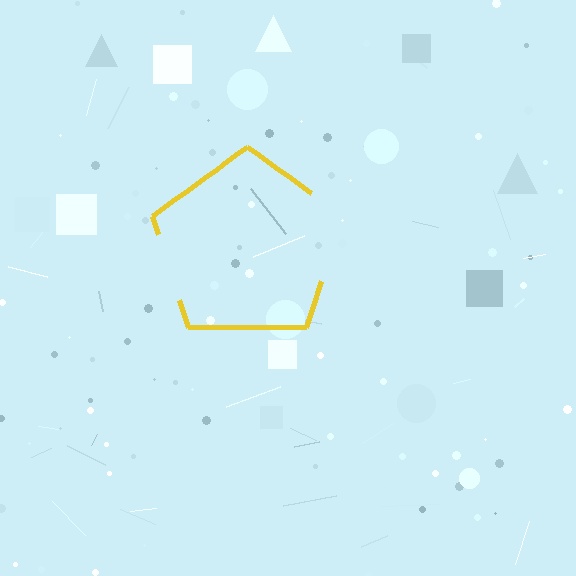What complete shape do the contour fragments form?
The contour fragments form a pentagon.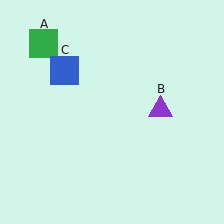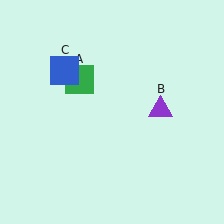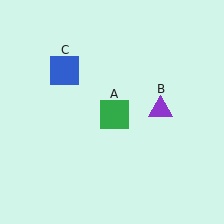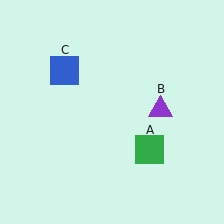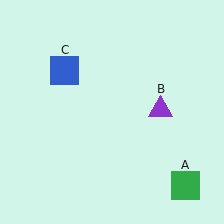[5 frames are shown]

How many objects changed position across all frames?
1 object changed position: green square (object A).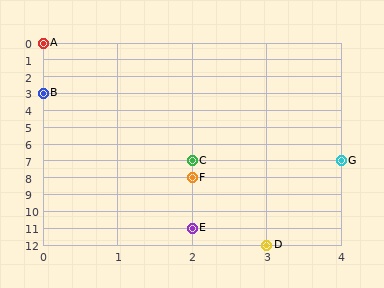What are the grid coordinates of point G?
Point G is at grid coordinates (4, 7).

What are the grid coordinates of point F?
Point F is at grid coordinates (2, 8).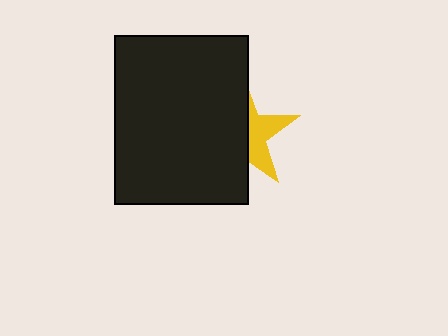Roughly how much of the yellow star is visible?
A small part of it is visible (roughly 38%).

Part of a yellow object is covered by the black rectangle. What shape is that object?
It is a star.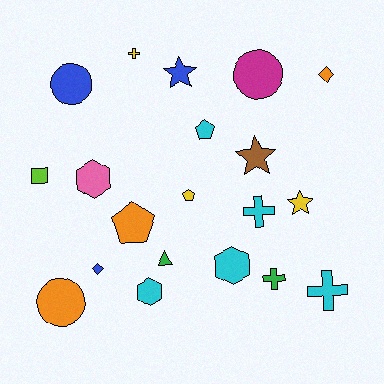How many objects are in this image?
There are 20 objects.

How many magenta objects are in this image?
There is 1 magenta object.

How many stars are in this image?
There are 3 stars.